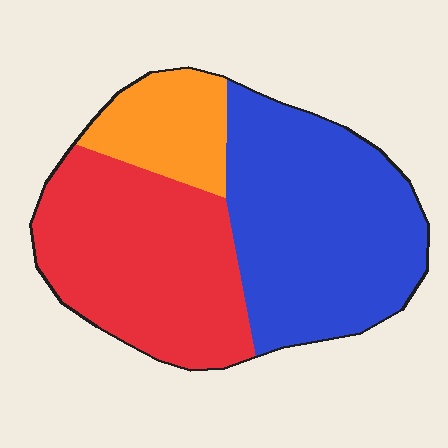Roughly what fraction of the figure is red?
Red takes up between a quarter and a half of the figure.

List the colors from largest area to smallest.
From largest to smallest: blue, red, orange.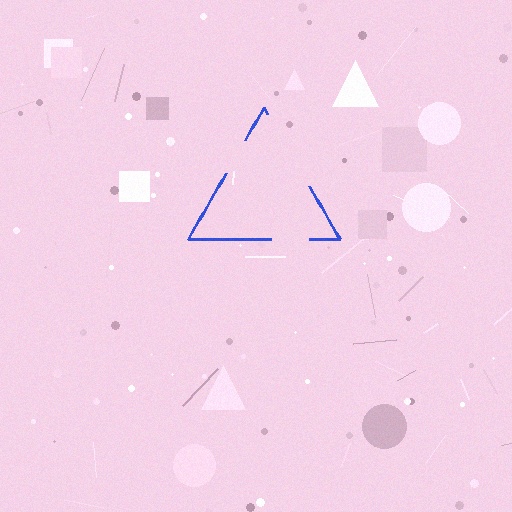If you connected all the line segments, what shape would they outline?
They would outline a triangle.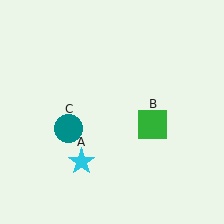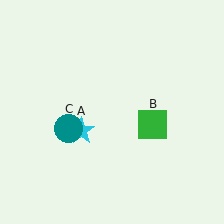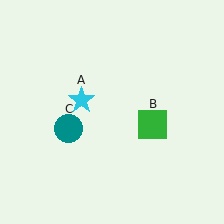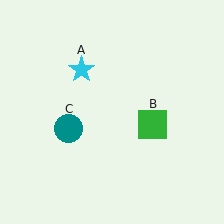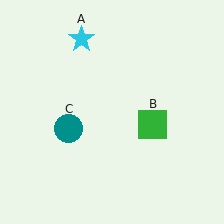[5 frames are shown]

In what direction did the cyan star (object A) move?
The cyan star (object A) moved up.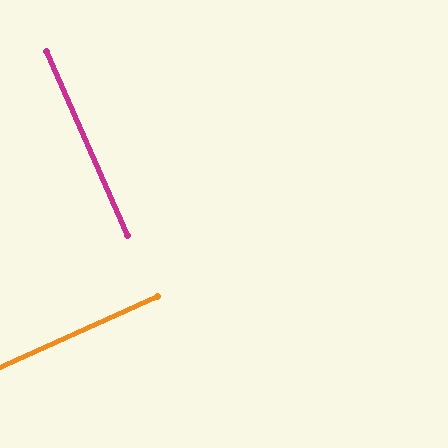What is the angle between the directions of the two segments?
Approximately 90 degrees.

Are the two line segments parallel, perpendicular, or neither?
Perpendicular — they meet at approximately 90°.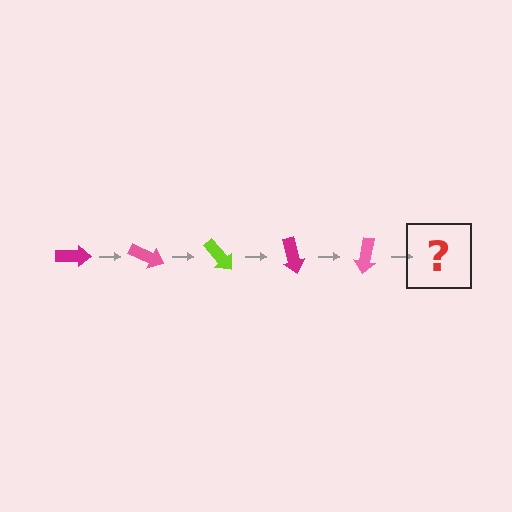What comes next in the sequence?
The next element should be a lime arrow, rotated 125 degrees from the start.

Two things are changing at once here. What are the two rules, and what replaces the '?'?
The two rules are that it rotates 25 degrees each step and the color cycles through magenta, pink, and lime. The '?' should be a lime arrow, rotated 125 degrees from the start.